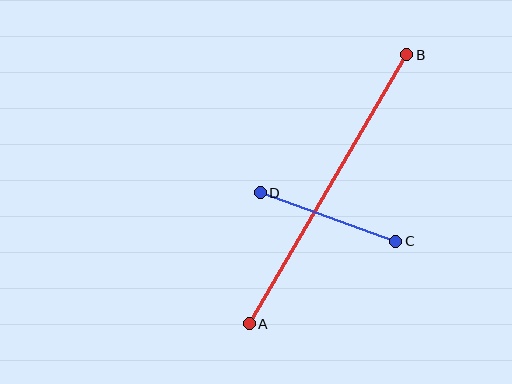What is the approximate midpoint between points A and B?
The midpoint is at approximately (328, 189) pixels.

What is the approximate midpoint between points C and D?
The midpoint is at approximately (328, 217) pixels.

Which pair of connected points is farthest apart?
Points A and B are farthest apart.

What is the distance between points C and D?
The distance is approximately 144 pixels.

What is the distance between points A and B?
The distance is approximately 311 pixels.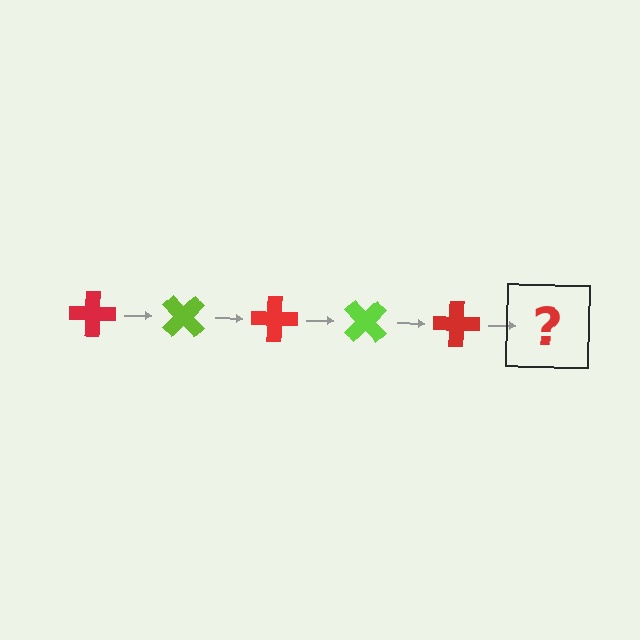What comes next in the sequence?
The next element should be a lime cross, rotated 225 degrees from the start.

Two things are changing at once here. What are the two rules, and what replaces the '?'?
The two rules are that it rotates 45 degrees each step and the color cycles through red and lime. The '?' should be a lime cross, rotated 225 degrees from the start.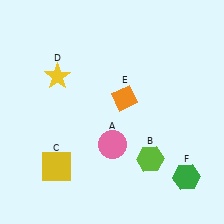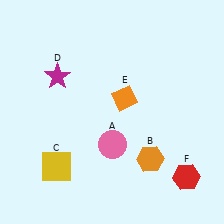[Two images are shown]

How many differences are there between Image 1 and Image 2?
There are 3 differences between the two images.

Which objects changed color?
B changed from lime to orange. D changed from yellow to magenta. F changed from green to red.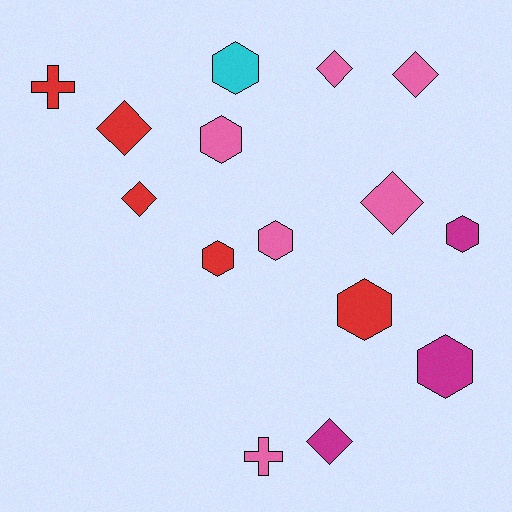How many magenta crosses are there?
There are no magenta crosses.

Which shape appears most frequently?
Hexagon, with 7 objects.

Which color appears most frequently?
Pink, with 6 objects.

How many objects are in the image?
There are 15 objects.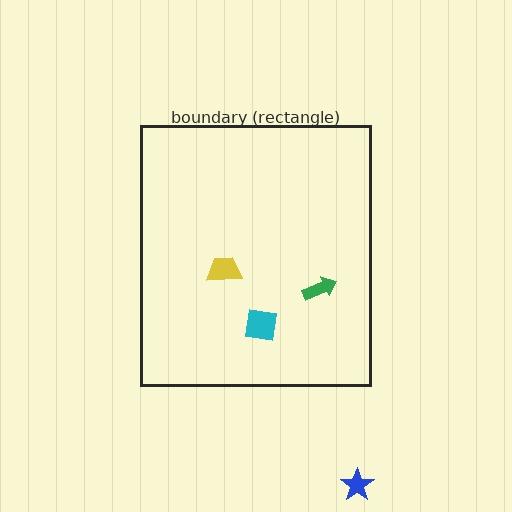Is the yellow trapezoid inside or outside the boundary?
Inside.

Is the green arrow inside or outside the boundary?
Inside.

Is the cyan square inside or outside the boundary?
Inside.